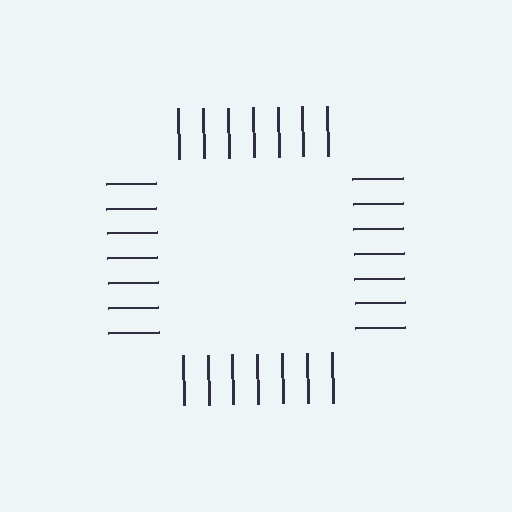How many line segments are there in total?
28 — 7 along each of the 4 edges.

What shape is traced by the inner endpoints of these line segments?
An illusory square — the line segments terminate on its edges but no continuous stroke is drawn.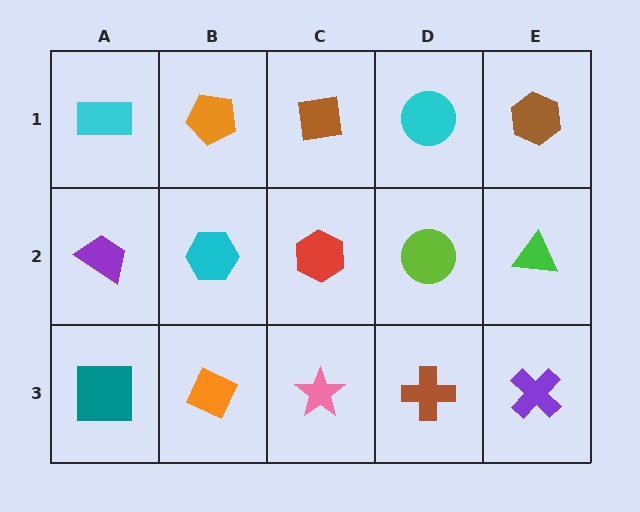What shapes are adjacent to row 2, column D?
A cyan circle (row 1, column D), a brown cross (row 3, column D), a red hexagon (row 2, column C), a green triangle (row 2, column E).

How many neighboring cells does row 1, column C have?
3.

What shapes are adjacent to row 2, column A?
A cyan rectangle (row 1, column A), a teal square (row 3, column A), a cyan hexagon (row 2, column B).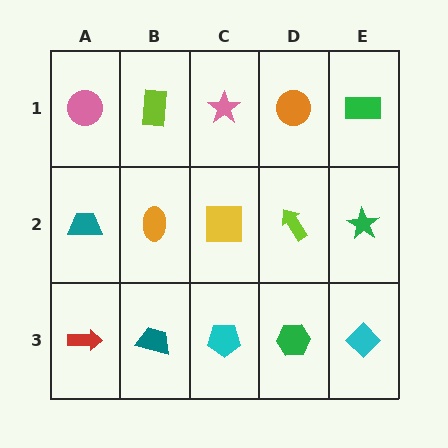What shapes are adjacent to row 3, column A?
A teal trapezoid (row 2, column A), a teal trapezoid (row 3, column B).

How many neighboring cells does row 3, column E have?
2.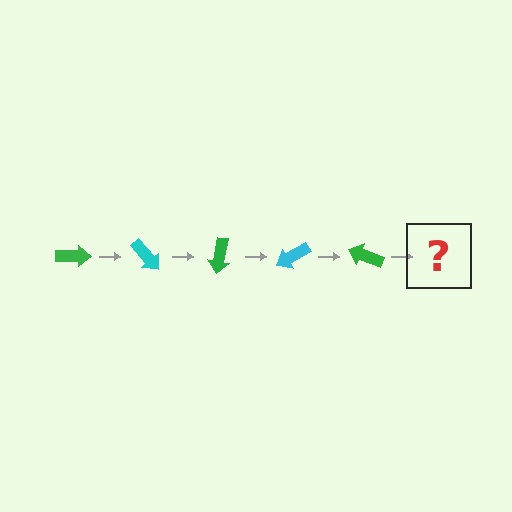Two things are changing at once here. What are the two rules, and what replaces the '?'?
The two rules are that it rotates 50 degrees each step and the color cycles through green and cyan. The '?' should be a cyan arrow, rotated 250 degrees from the start.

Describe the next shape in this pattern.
It should be a cyan arrow, rotated 250 degrees from the start.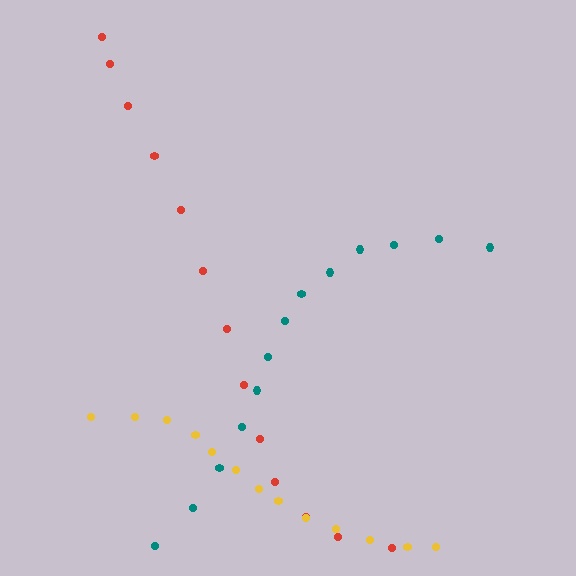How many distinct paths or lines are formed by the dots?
There are 3 distinct paths.